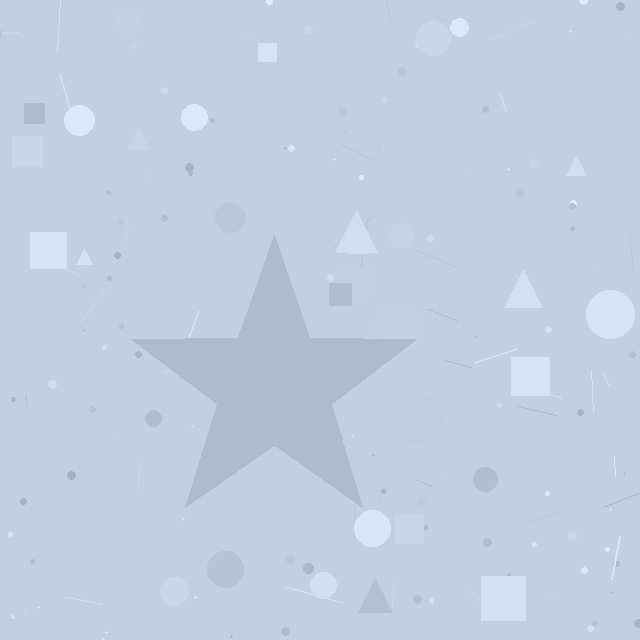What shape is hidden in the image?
A star is hidden in the image.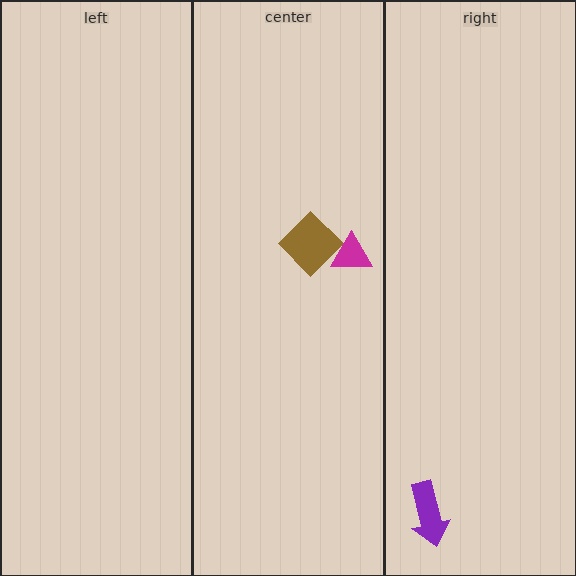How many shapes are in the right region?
1.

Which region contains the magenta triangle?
The center region.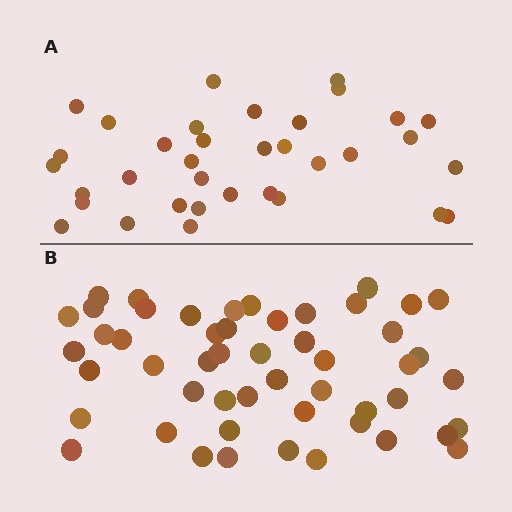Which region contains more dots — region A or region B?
Region B (the bottom region) has more dots.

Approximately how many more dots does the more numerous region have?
Region B has approximately 15 more dots than region A.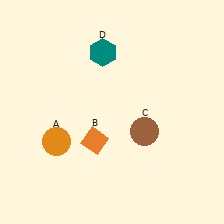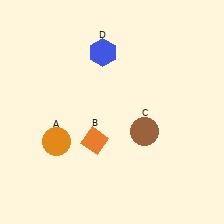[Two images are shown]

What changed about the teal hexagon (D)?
In Image 1, D is teal. In Image 2, it changed to blue.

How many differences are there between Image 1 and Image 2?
There is 1 difference between the two images.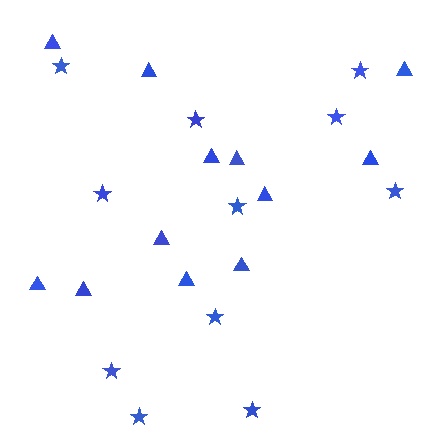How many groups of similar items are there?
There are 2 groups: one group of stars (11) and one group of triangles (12).